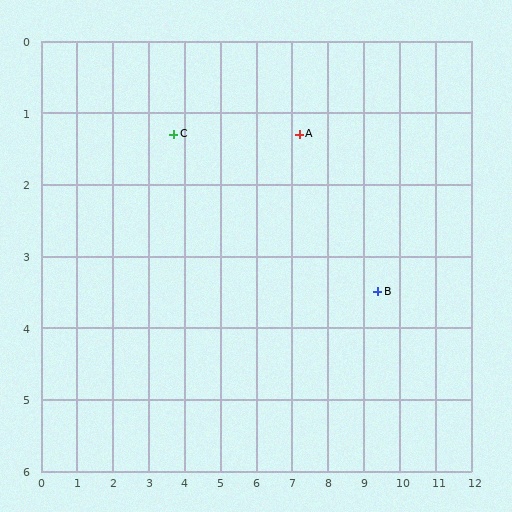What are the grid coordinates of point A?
Point A is at approximately (7.2, 1.3).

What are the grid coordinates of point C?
Point C is at approximately (3.7, 1.3).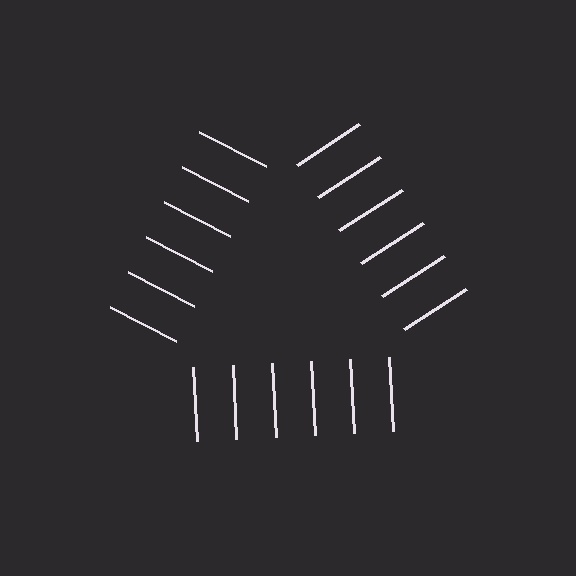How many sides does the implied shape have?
3 sides — the line-ends trace a triangle.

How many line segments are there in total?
18 — 6 along each of the 3 edges.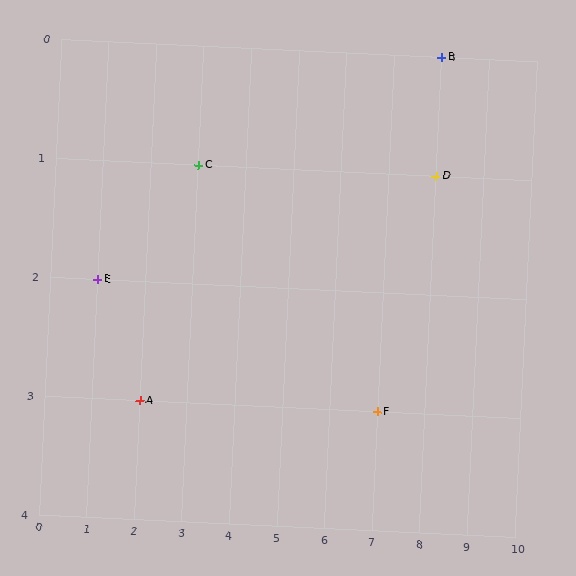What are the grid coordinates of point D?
Point D is at grid coordinates (8, 1).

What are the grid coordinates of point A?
Point A is at grid coordinates (2, 3).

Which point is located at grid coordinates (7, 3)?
Point F is at (7, 3).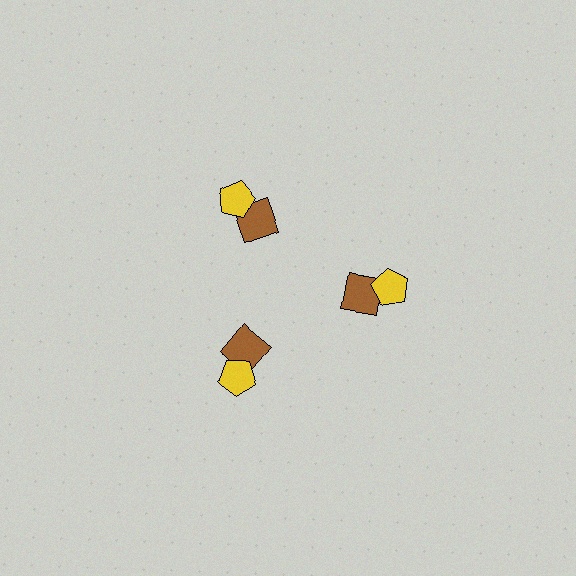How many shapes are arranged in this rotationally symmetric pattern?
There are 6 shapes, arranged in 3 groups of 2.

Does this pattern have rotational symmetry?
Yes, this pattern has 3-fold rotational symmetry. It looks the same after rotating 120 degrees around the center.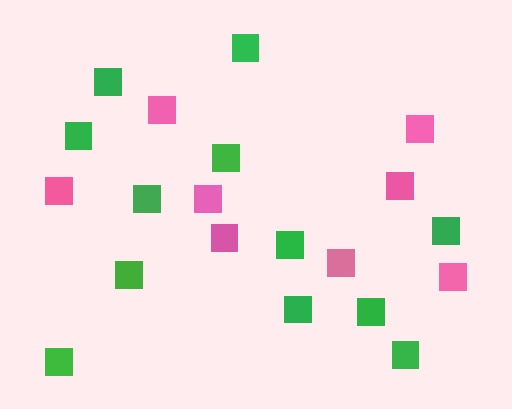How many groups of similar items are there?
There are 2 groups: one group of pink squares (8) and one group of green squares (12).